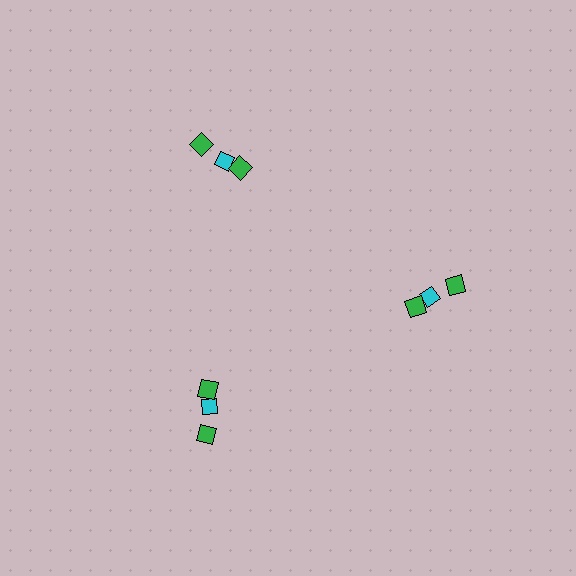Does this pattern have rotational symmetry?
Yes, this pattern has 3-fold rotational symmetry. It looks the same after rotating 120 degrees around the center.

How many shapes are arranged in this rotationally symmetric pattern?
There are 9 shapes, arranged in 3 groups of 3.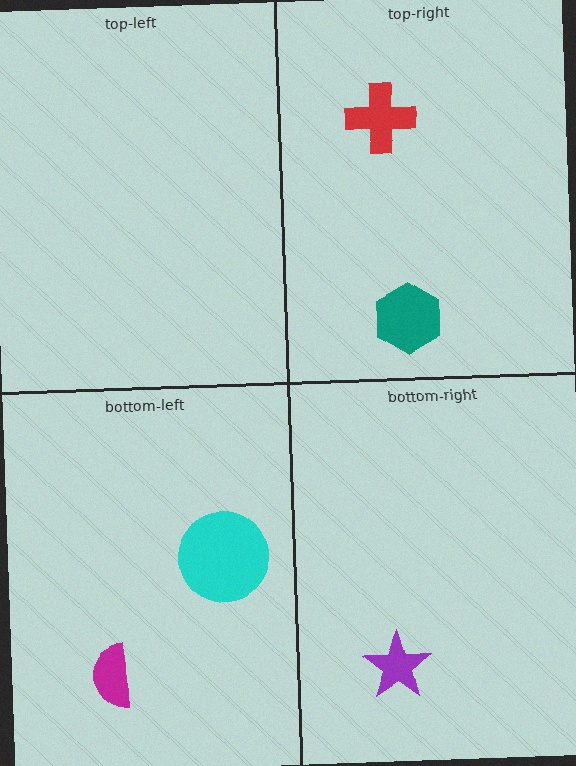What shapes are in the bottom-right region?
The purple star.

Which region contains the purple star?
The bottom-right region.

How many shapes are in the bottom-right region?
1.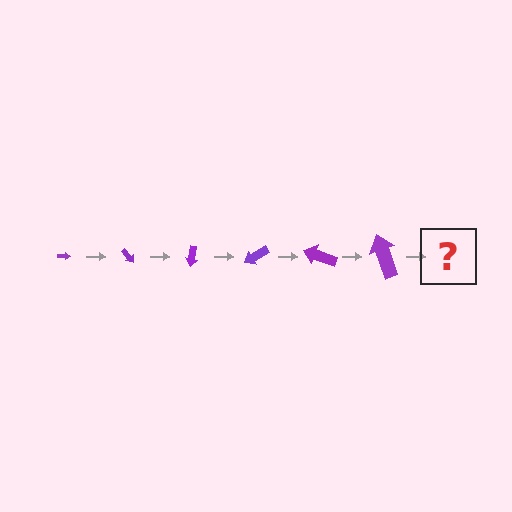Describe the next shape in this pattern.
It should be an arrow, larger than the previous one and rotated 300 degrees from the start.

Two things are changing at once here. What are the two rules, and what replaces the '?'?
The two rules are that the arrow grows larger each step and it rotates 50 degrees each step. The '?' should be an arrow, larger than the previous one and rotated 300 degrees from the start.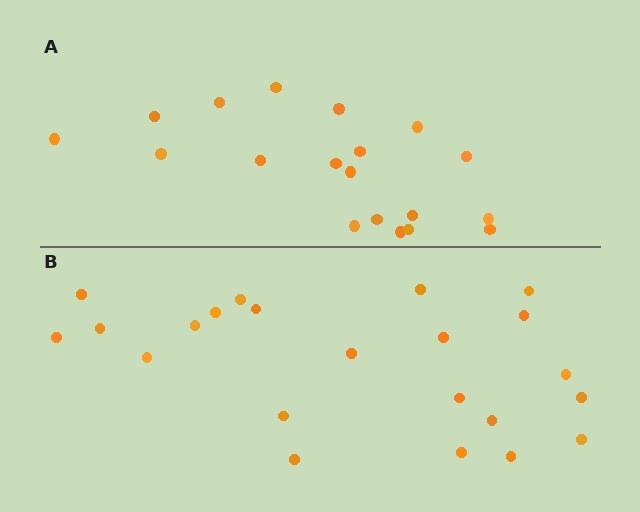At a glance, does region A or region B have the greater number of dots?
Region B (the bottom region) has more dots.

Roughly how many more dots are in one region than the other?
Region B has just a few more — roughly 2 or 3 more dots than region A.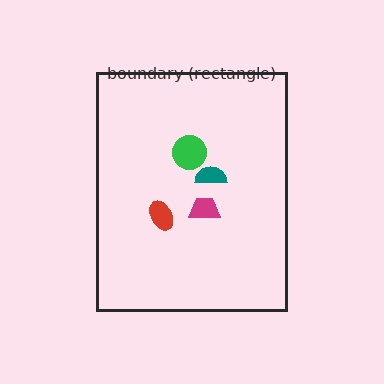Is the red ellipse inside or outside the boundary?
Inside.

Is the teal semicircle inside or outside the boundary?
Inside.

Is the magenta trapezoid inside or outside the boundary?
Inside.